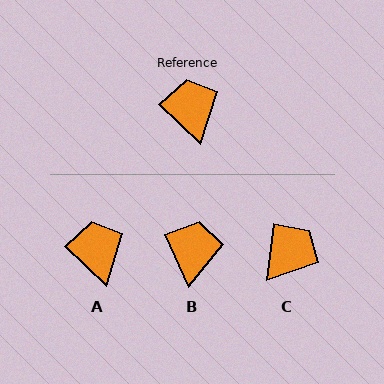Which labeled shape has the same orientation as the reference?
A.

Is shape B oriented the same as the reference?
No, it is off by about 22 degrees.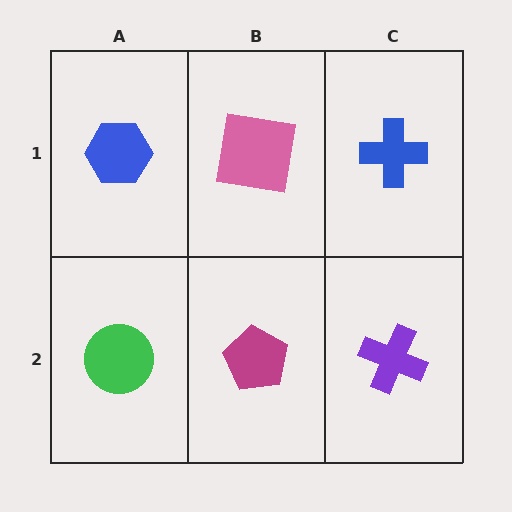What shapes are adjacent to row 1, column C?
A purple cross (row 2, column C), a pink square (row 1, column B).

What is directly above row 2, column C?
A blue cross.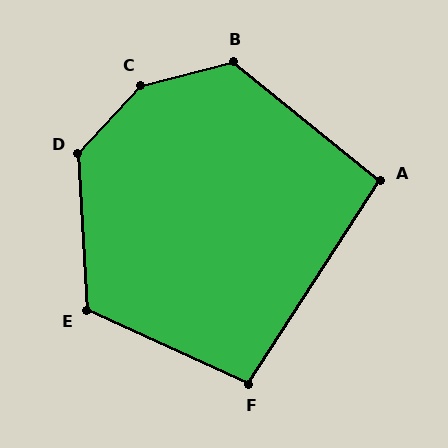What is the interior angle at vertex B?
Approximately 127 degrees (obtuse).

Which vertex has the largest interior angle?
C, at approximately 146 degrees.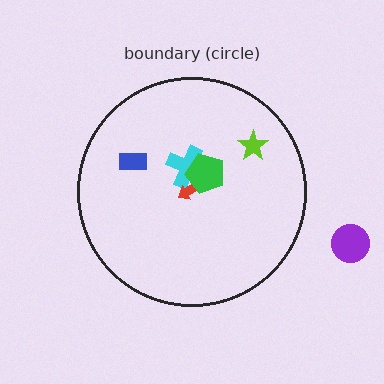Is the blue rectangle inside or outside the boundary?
Inside.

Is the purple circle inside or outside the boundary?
Outside.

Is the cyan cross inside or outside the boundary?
Inside.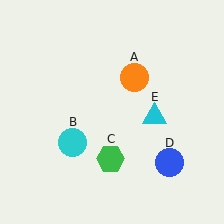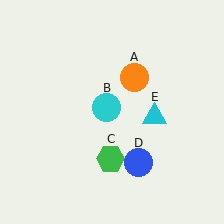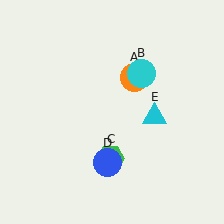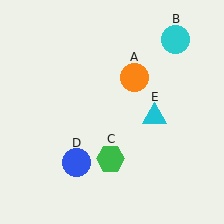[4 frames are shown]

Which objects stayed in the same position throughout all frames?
Orange circle (object A) and green hexagon (object C) and cyan triangle (object E) remained stationary.